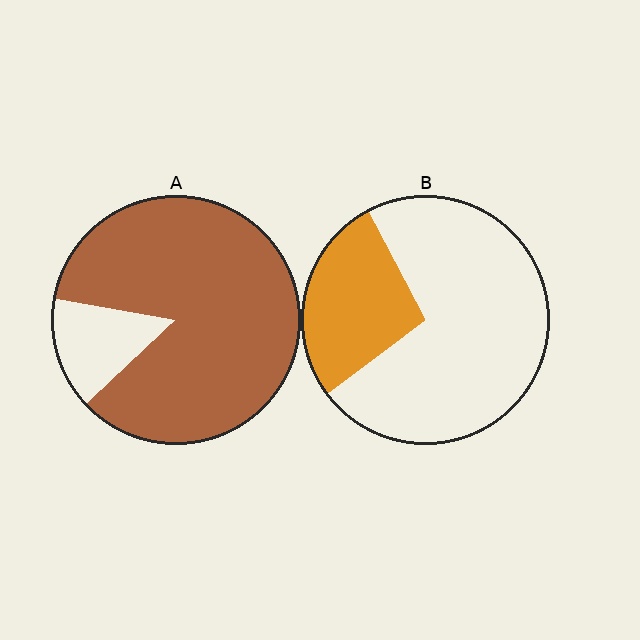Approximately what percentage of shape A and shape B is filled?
A is approximately 85% and B is approximately 30%.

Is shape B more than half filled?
No.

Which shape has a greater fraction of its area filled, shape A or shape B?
Shape A.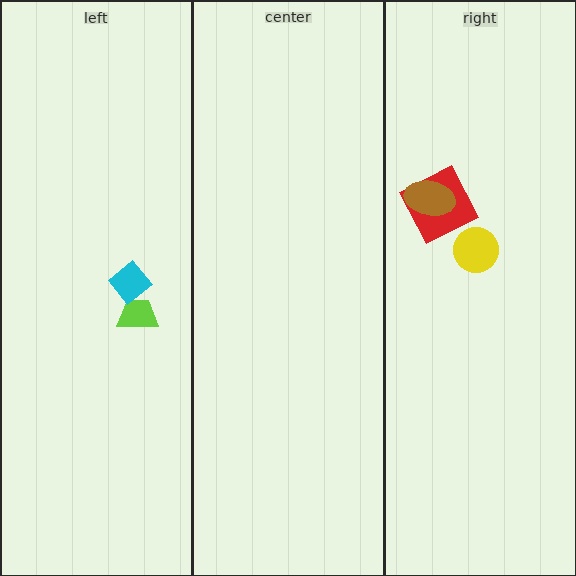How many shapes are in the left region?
2.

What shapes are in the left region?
The lime trapezoid, the cyan diamond.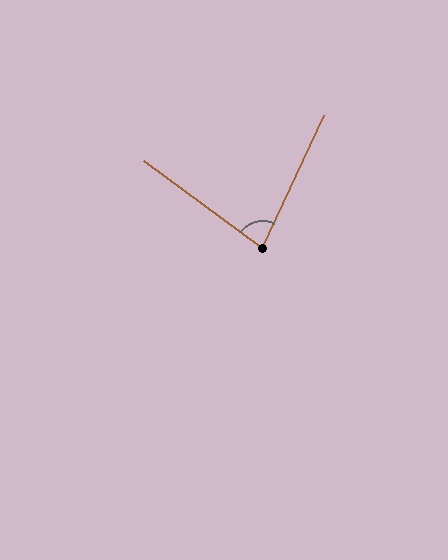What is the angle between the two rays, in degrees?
Approximately 78 degrees.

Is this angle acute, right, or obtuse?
It is acute.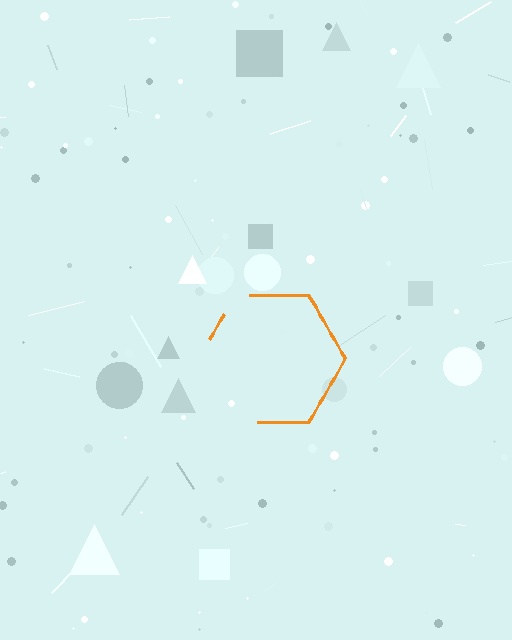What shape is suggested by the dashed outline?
The dashed outline suggests a hexagon.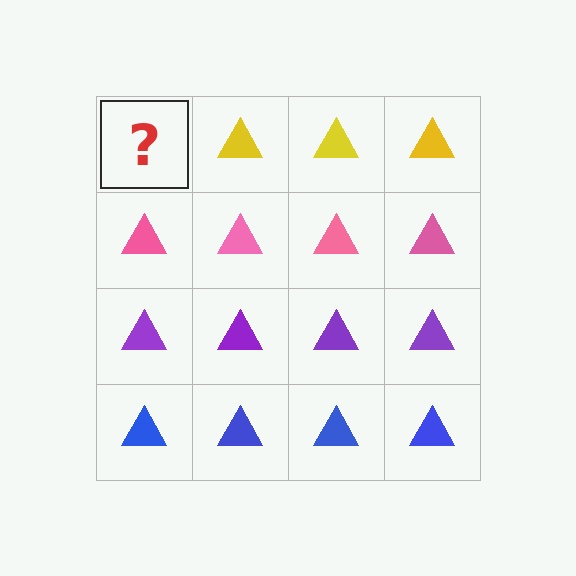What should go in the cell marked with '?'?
The missing cell should contain a yellow triangle.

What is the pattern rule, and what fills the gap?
The rule is that each row has a consistent color. The gap should be filled with a yellow triangle.